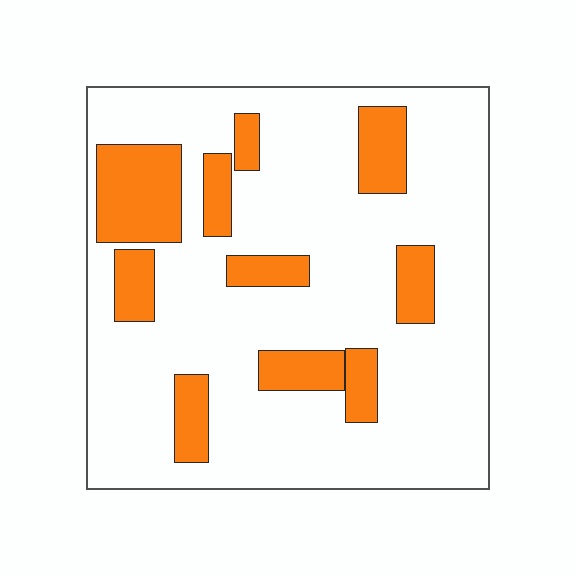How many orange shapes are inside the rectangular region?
10.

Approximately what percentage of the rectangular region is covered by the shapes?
Approximately 20%.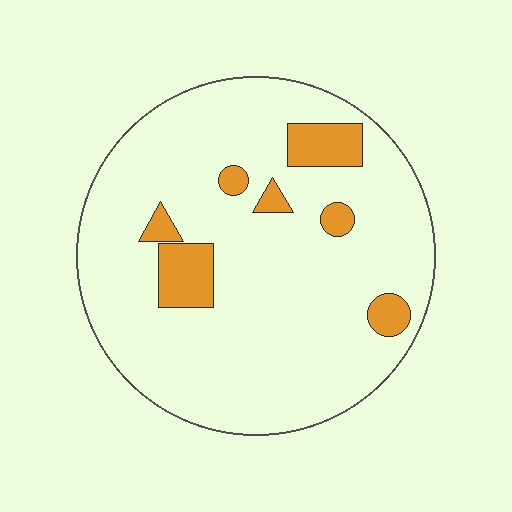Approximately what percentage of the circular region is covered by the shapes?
Approximately 10%.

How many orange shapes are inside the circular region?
7.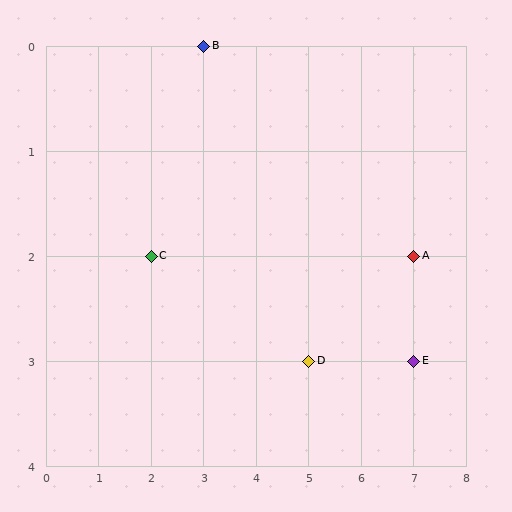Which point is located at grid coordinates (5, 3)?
Point D is at (5, 3).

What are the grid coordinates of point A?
Point A is at grid coordinates (7, 2).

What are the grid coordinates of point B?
Point B is at grid coordinates (3, 0).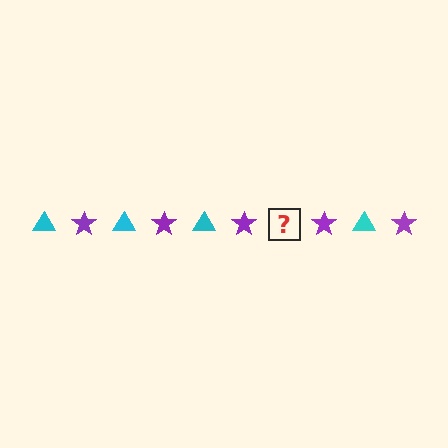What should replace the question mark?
The question mark should be replaced with a cyan triangle.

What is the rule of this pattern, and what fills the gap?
The rule is that the pattern alternates between cyan triangle and purple star. The gap should be filled with a cyan triangle.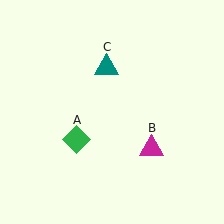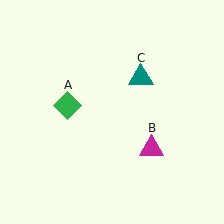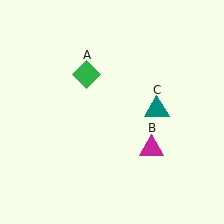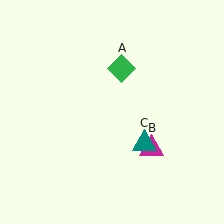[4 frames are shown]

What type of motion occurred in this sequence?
The green diamond (object A), teal triangle (object C) rotated clockwise around the center of the scene.